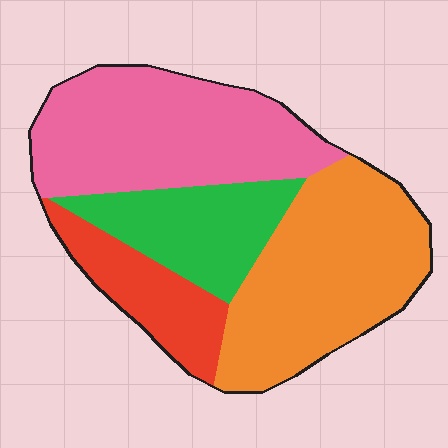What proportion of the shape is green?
Green takes up about one sixth (1/6) of the shape.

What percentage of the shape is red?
Red takes up about one eighth (1/8) of the shape.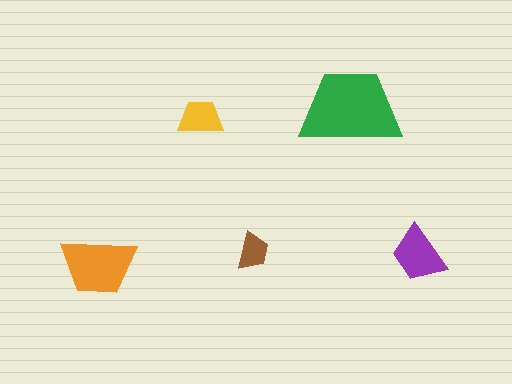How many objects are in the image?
There are 5 objects in the image.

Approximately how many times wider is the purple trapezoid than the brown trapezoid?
About 1.5 times wider.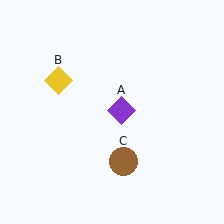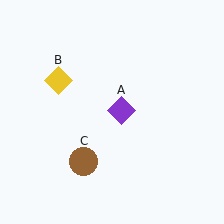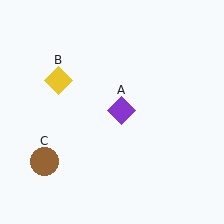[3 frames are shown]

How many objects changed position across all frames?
1 object changed position: brown circle (object C).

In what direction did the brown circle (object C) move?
The brown circle (object C) moved left.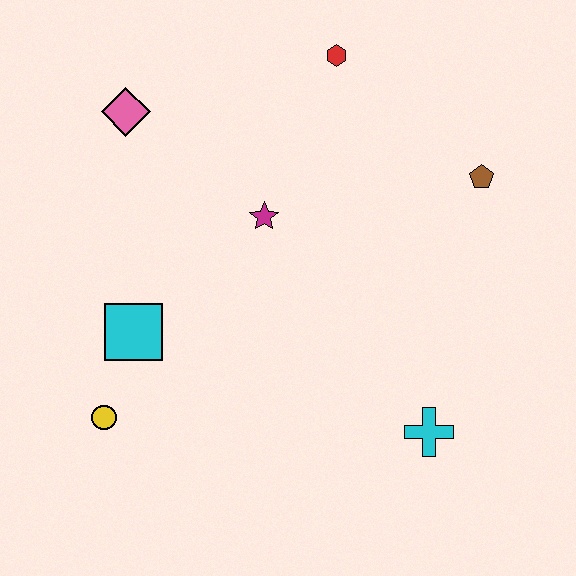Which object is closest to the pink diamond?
The magenta star is closest to the pink diamond.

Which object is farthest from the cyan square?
The brown pentagon is farthest from the cyan square.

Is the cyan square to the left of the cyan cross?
Yes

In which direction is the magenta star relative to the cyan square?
The magenta star is to the right of the cyan square.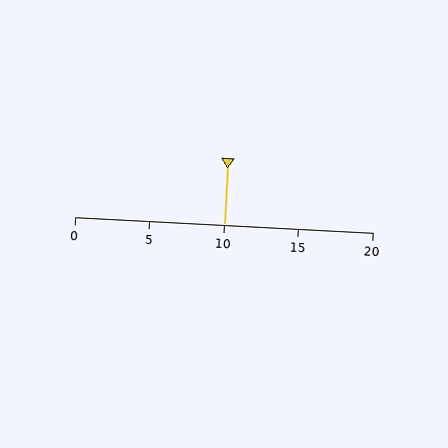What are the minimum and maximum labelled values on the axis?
The axis runs from 0 to 20.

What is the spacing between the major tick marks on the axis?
The major ticks are spaced 5 apart.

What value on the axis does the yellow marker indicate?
The marker indicates approximately 10.